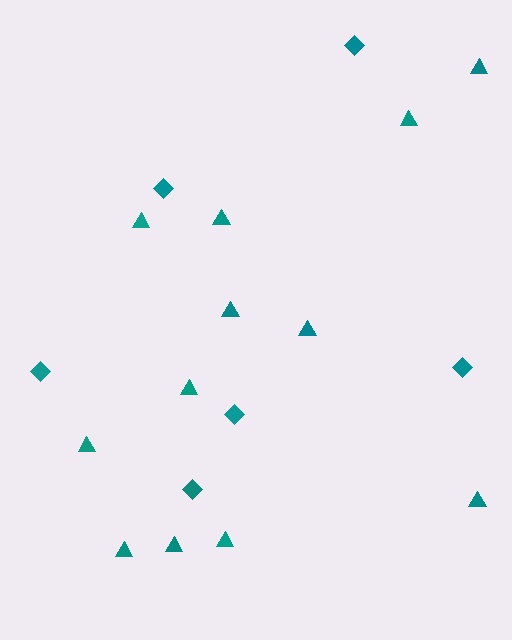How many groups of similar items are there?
There are 2 groups: one group of triangles (12) and one group of diamonds (6).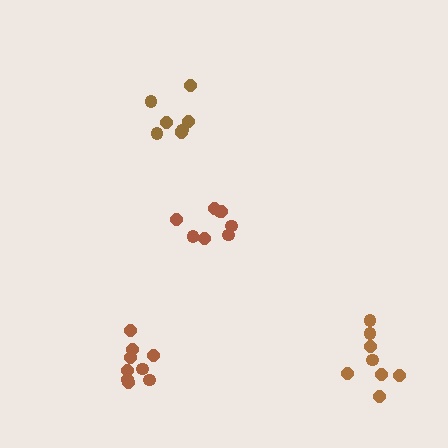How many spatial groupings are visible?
There are 4 spatial groupings.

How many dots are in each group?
Group 1: 8 dots, Group 2: 8 dots, Group 3: 9 dots, Group 4: 8 dots (33 total).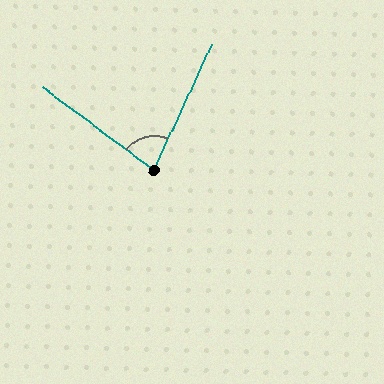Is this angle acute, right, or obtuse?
It is acute.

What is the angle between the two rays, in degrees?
Approximately 78 degrees.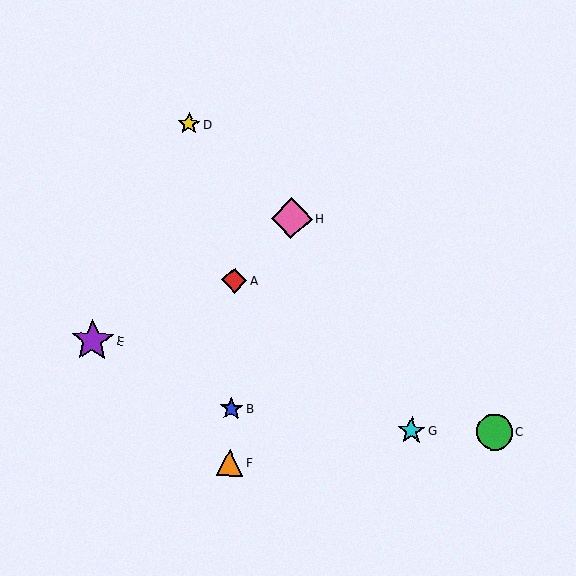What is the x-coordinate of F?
Object F is at x≈230.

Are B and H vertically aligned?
No, B is at x≈231 and H is at x≈292.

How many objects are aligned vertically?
3 objects (A, B, F) are aligned vertically.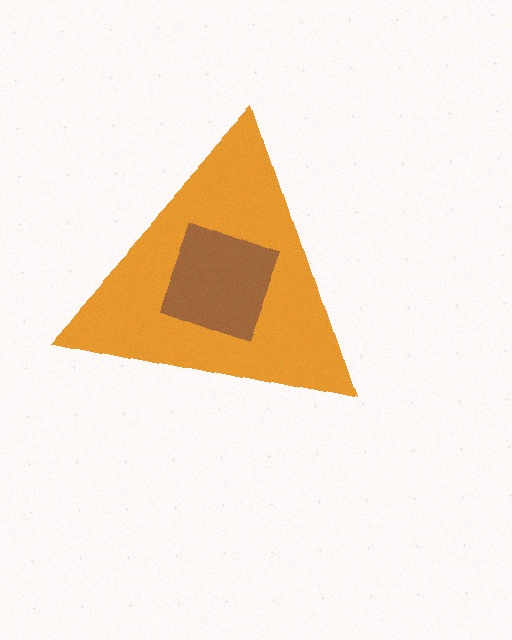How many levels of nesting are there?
2.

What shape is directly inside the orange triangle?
The brown square.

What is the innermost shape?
The brown square.